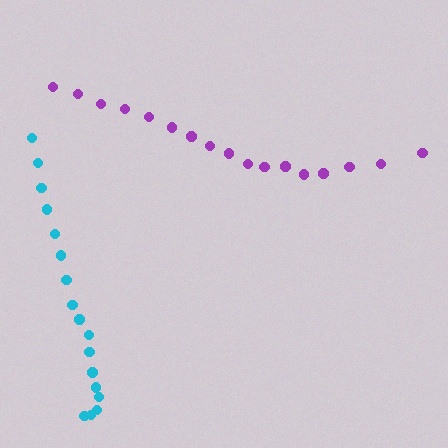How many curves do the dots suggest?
There are 2 distinct paths.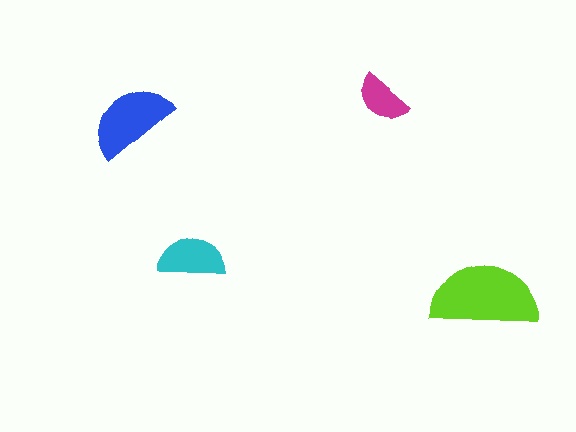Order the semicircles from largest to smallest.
the lime one, the blue one, the cyan one, the magenta one.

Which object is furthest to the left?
The blue semicircle is leftmost.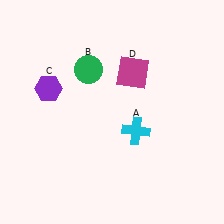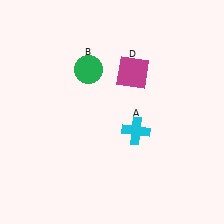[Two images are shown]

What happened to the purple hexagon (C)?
The purple hexagon (C) was removed in Image 2. It was in the top-left area of Image 1.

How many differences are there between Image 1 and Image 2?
There is 1 difference between the two images.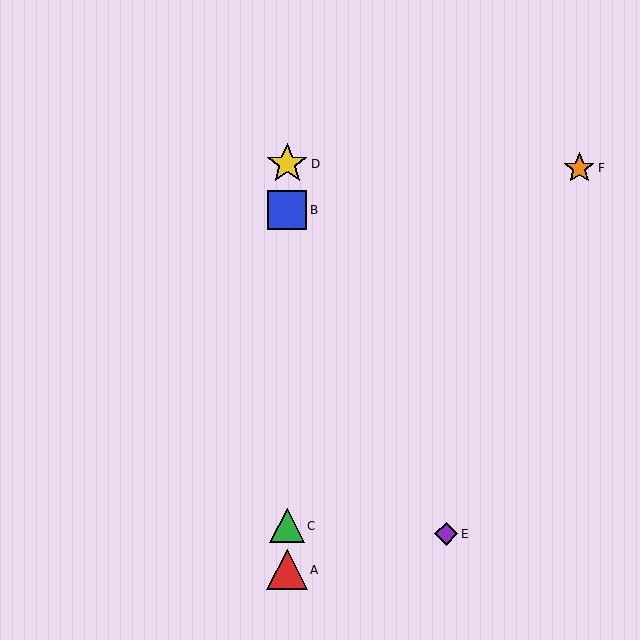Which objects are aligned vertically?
Objects A, B, C, D are aligned vertically.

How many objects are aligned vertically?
4 objects (A, B, C, D) are aligned vertically.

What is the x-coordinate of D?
Object D is at x≈287.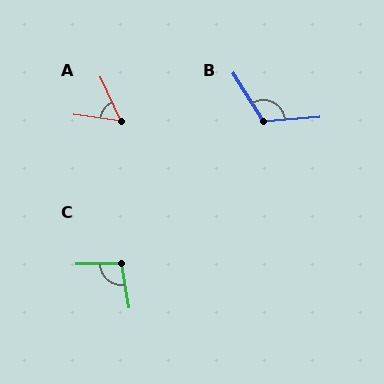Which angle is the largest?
B, at approximately 118 degrees.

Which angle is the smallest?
A, at approximately 57 degrees.